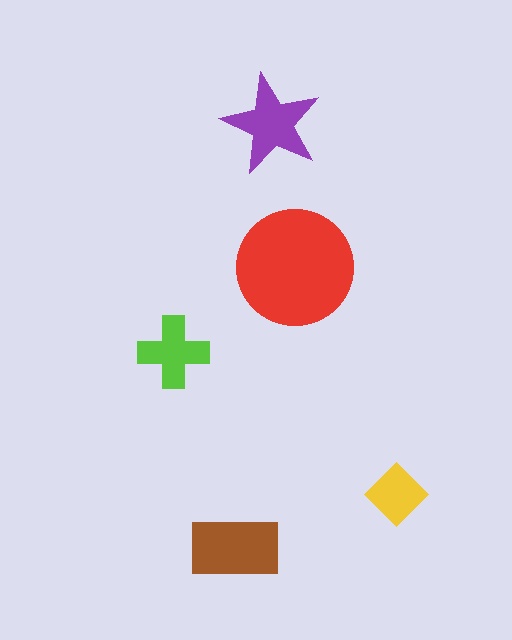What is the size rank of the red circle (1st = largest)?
1st.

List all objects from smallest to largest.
The yellow diamond, the lime cross, the purple star, the brown rectangle, the red circle.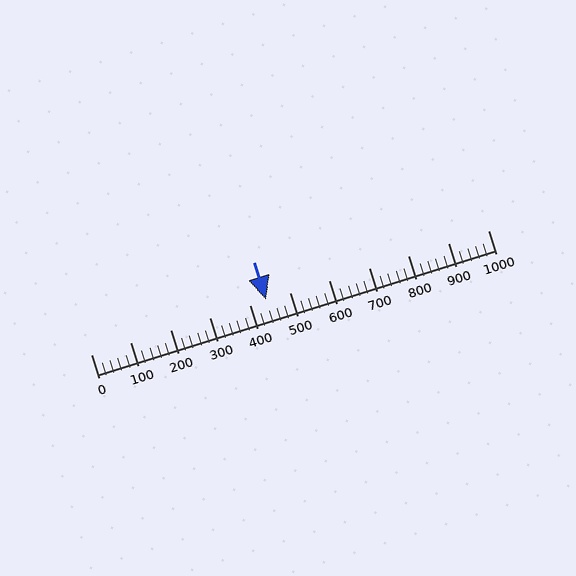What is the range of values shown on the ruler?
The ruler shows values from 0 to 1000.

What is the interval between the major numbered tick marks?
The major tick marks are spaced 100 units apart.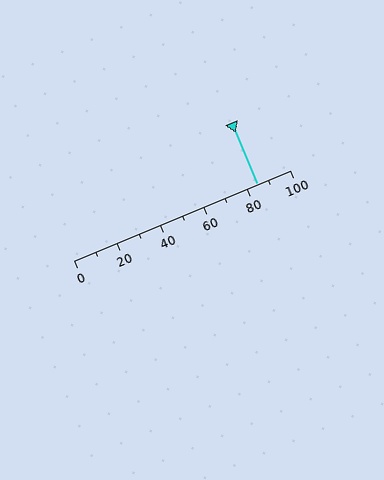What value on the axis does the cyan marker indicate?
The marker indicates approximately 85.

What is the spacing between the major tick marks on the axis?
The major ticks are spaced 20 apart.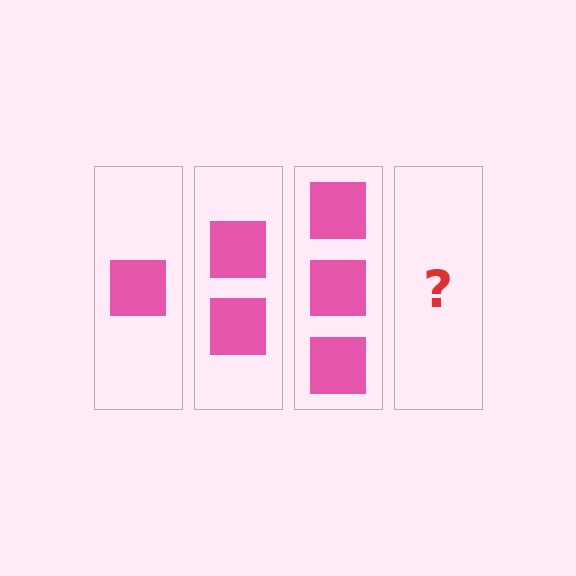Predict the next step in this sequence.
The next step is 4 squares.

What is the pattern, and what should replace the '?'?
The pattern is that each step adds one more square. The '?' should be 4 squares.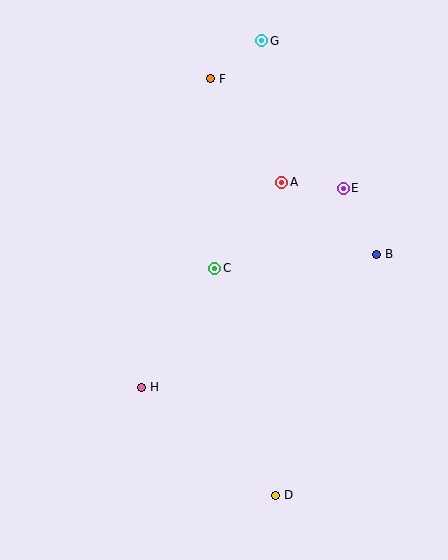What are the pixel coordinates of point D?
Point D is at (276, 495).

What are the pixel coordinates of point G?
Point G is at (262, 41).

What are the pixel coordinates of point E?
Point E is at (343, 189).